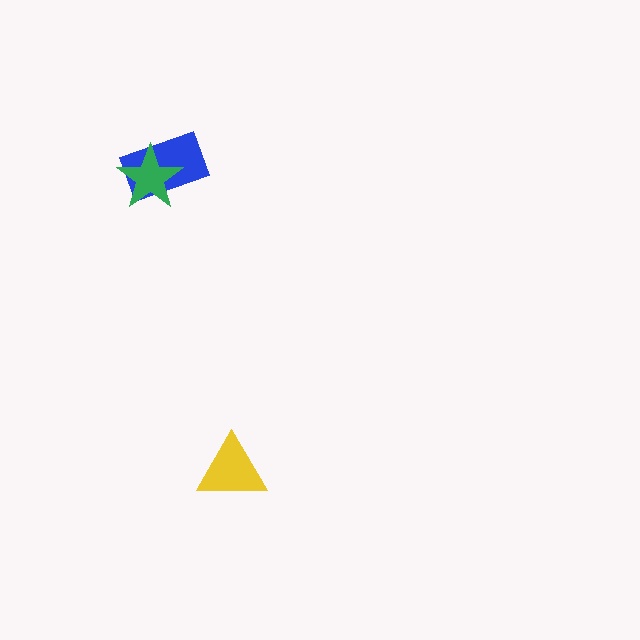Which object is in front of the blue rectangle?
The green star is in front of the blue rectangle.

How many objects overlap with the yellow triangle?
0 objects overlap with the yellow triangle.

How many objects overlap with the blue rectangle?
1 object overlaps with the blue rectangle.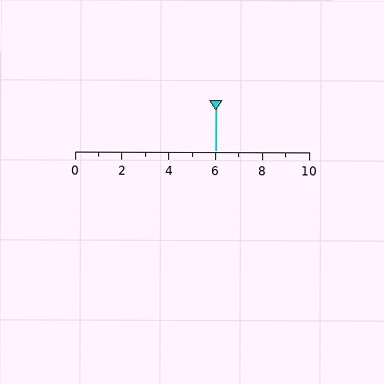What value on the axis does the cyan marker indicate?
The marker indicates approximately 6.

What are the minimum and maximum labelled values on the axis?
The axis runs from 0 to 10.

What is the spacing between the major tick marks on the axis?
The major ticks are spaced 2 apart.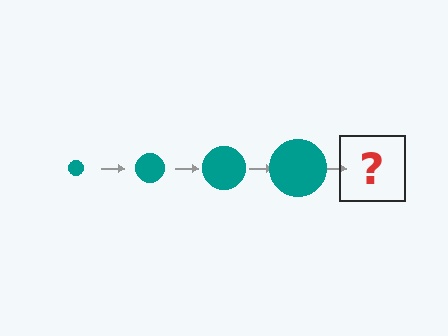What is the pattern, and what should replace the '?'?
The pattern is that the circle gets progressively larger each step. The '?' should be a teal circle, larger than the previous one.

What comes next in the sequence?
The next element should be a teal circle, larger than the previous one.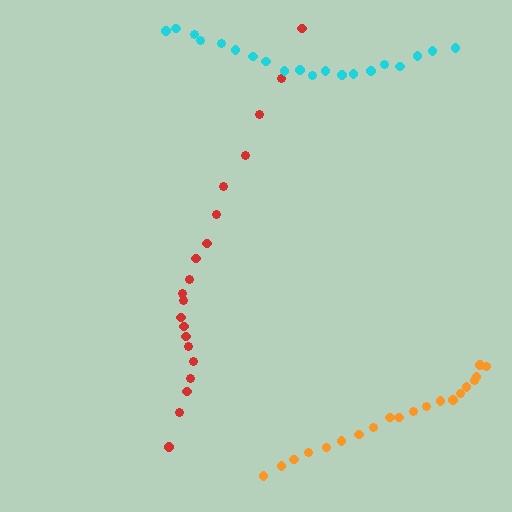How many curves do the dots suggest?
There are 3 distinct paths.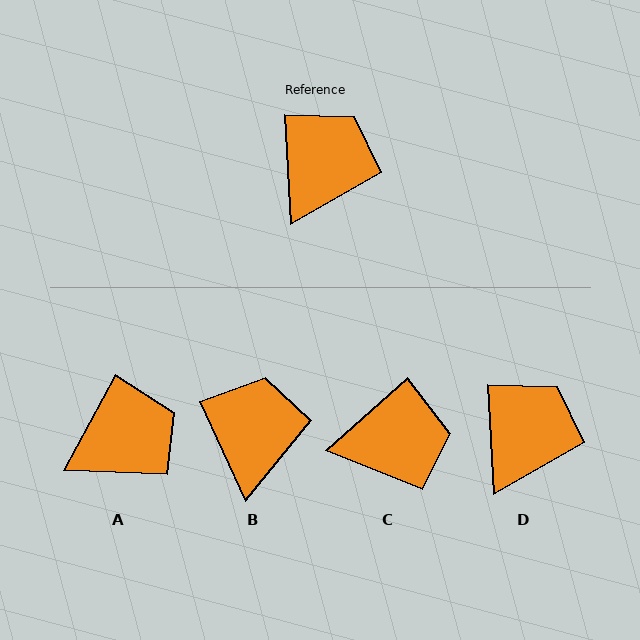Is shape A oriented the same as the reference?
No, it is off by about 32 degrees.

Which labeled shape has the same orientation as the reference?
D.